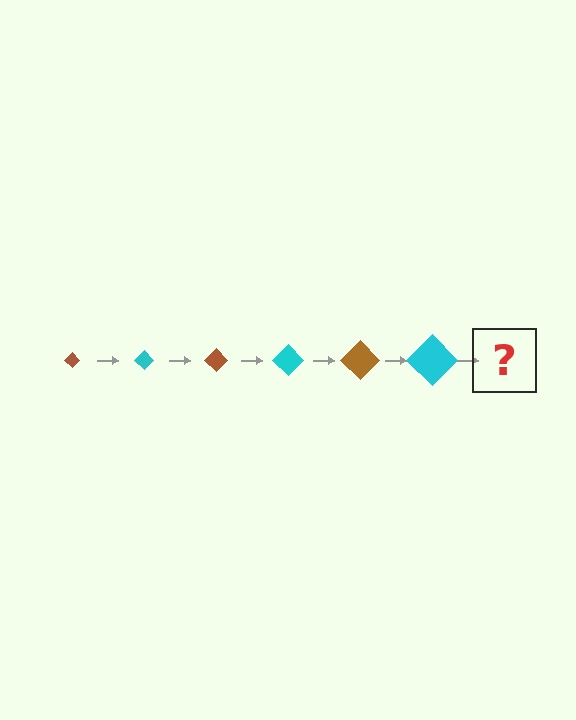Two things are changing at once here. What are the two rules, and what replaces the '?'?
The two rules are that the diamond grows larger each step and the color cycles through brown and cyan. The '?' should be a brown diamond, larger than the previous one.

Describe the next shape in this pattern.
It should be a brown diamond, larger than the previous one.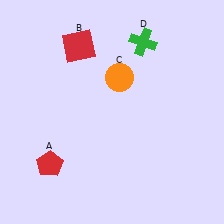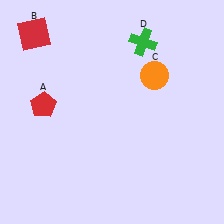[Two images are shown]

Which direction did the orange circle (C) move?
The orange circle (C) moved right.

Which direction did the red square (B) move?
The red square (B) moved left.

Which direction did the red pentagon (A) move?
The red pentagon (A) moved up.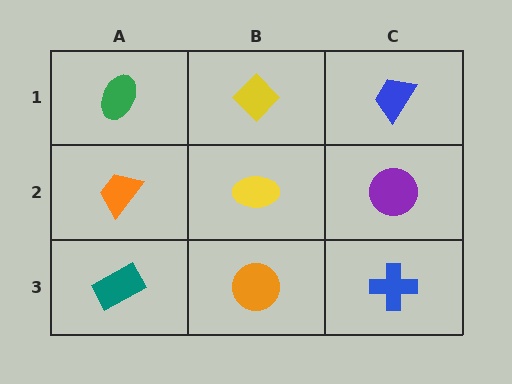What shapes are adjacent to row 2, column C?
A blue trapezoid (row 1, column C), a blue cross (row 3, column C), a yellow ellipse (row 2, column B).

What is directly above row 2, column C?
A blue trapezoid.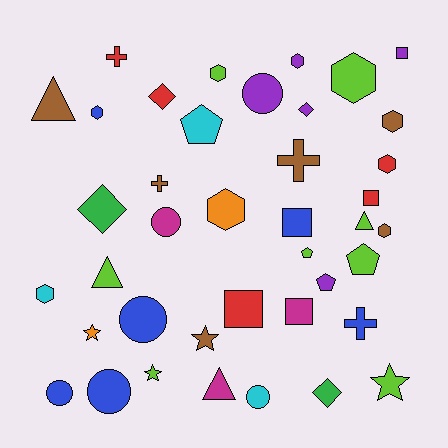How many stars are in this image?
There are 4 stars.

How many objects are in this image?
There are 40 objects.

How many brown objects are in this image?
There are 6 brown objects.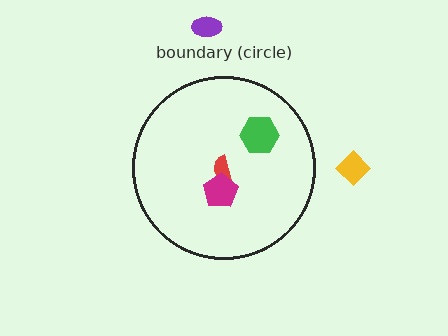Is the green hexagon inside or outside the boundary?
Inside.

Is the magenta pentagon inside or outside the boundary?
Inside.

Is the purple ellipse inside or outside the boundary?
Outside.